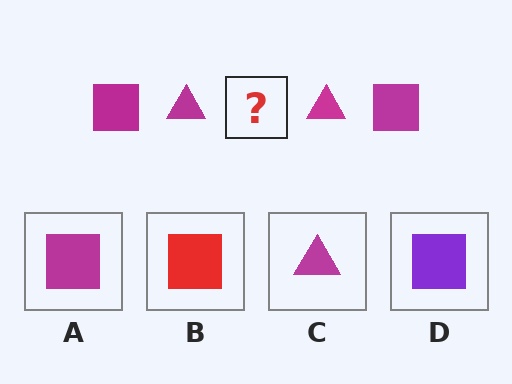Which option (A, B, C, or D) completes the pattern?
A.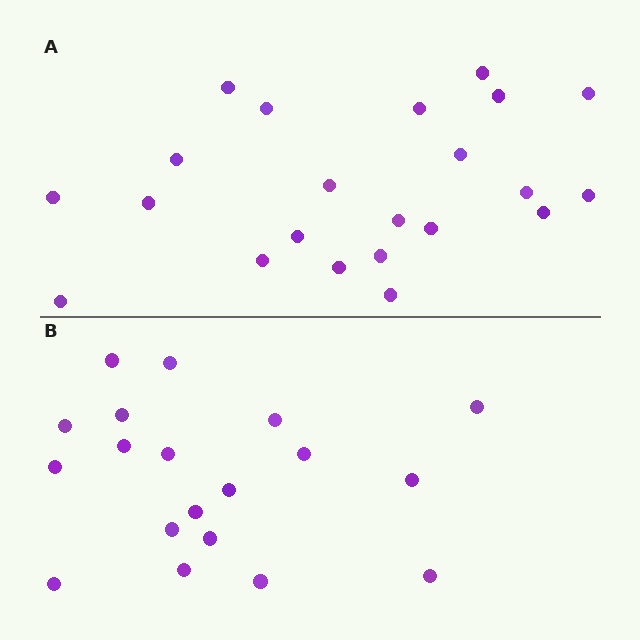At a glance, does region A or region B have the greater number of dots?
Region A (the top region) has more dots.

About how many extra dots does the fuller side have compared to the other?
Region A has just a few more — roughly 2 or 3 more dots than region B.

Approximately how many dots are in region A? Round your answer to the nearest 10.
About 20 dots. (The exact count is 22, which rounds to 20.)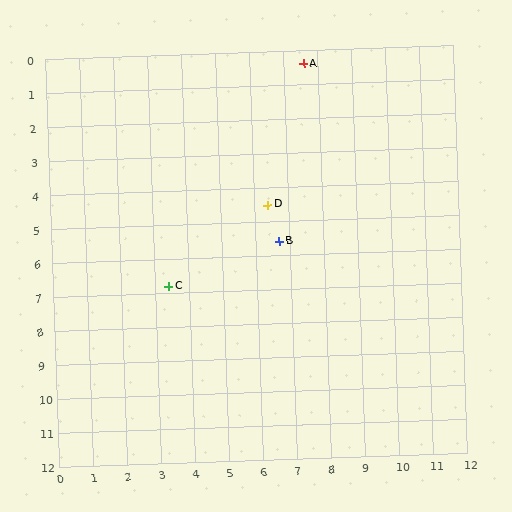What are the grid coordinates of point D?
Point D is at approximately (6.4, 4.5).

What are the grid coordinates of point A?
Point A is at approximately (7.6, 0.4).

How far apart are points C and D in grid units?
Points C and D are about 3.8 grid units apart.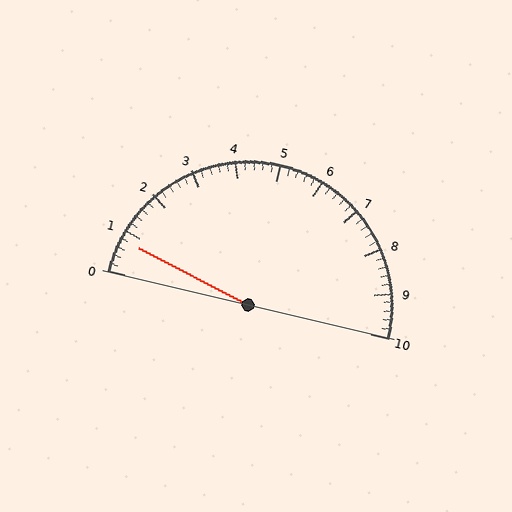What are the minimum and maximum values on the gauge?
The gauge ranges from 0 to 10.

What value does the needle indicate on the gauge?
The needle indicates approximately 0.8.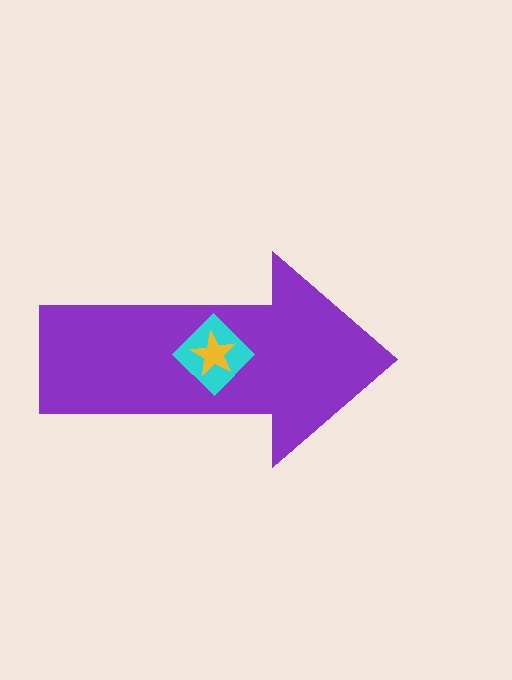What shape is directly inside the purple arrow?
The cyan diamond.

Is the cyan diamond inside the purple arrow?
Yes.